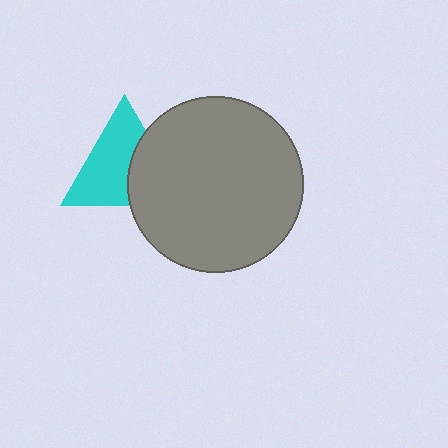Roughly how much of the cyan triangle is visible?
About half of it is visible (roughly 63%).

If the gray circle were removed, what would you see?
You would see the complete cyan triangle.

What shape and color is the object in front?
The object in front is a gray circle.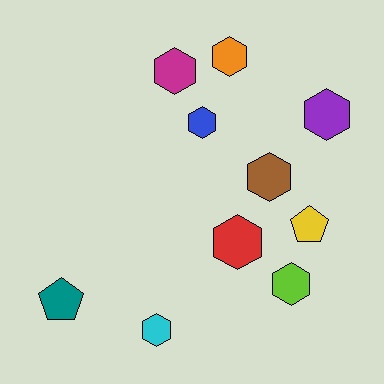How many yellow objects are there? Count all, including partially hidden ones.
There is 1 yellow object.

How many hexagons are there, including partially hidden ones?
There are 8 hexagons.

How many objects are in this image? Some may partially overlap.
There are 10 objects.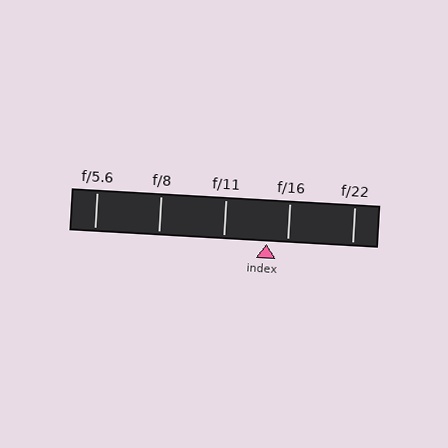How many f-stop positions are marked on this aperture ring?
There are 5 f-stop positions marked.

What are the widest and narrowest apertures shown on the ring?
The widest aperture shown is f/5.6 and the narrowest is f/22.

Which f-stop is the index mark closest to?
The index mark is closest to f/16.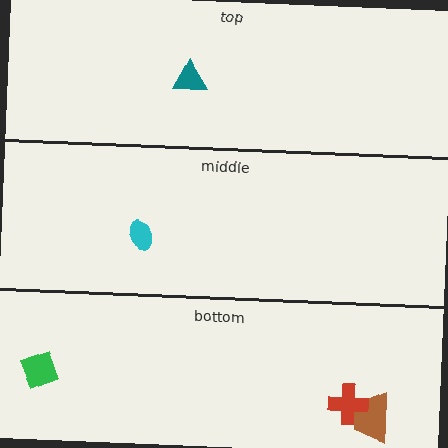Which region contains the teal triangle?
The top region.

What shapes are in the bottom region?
The green diamond, the brown trapezoid, the red cross.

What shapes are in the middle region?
The cyan ellipse.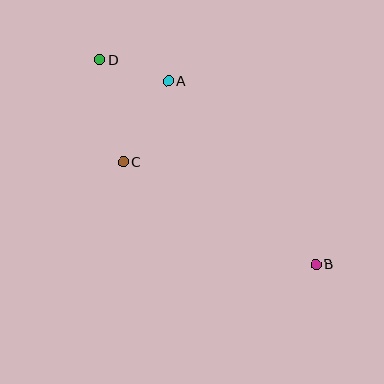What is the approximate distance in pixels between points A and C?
The distance between A and C is approximately 92 pixels.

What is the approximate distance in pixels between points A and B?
The distance between A and B is approximately 236 pixels.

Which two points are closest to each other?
Points A and D are closest to each other.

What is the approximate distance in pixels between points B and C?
The distance between B and C is approximately 218 pixels.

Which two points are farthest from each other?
Points B and D are farthest from each other.